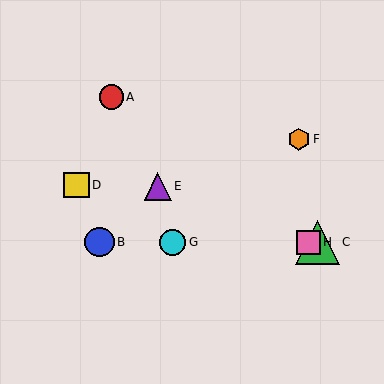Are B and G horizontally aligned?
Yes, both are at y≈242.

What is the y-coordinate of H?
Object H is at y≈242.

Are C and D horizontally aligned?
No, C is at y≈242 and D is at y≈185.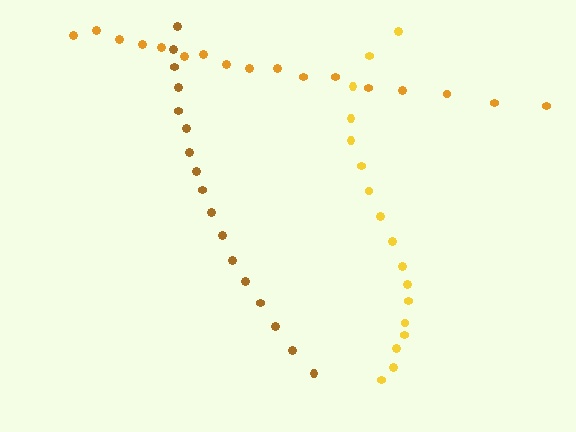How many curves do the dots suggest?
There are 3 distinct paths.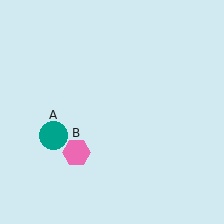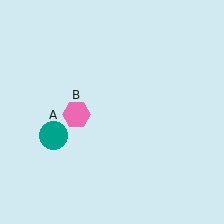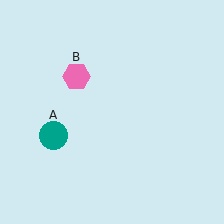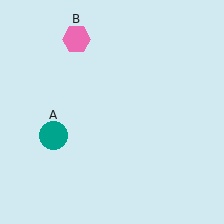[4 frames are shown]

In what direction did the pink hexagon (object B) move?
The pink hexagon (object B) moved up.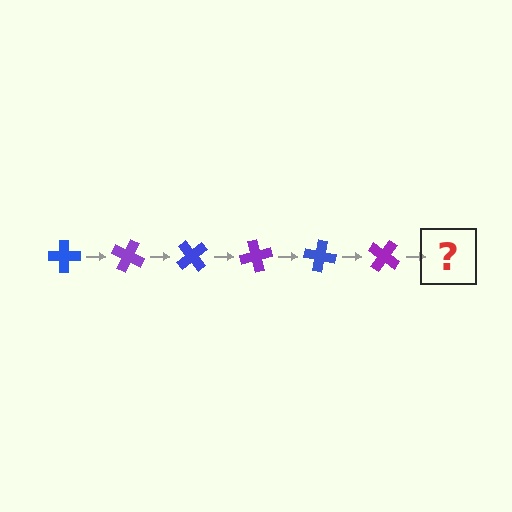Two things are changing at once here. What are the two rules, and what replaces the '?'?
The two rules are that it rotates 25 degrees each step and the color cycles through blue and purple. The '?' should be a blue cross, rotated 150 degrees from the start.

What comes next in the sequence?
The next element should be a blue cross, rotated 150 degrees from the start.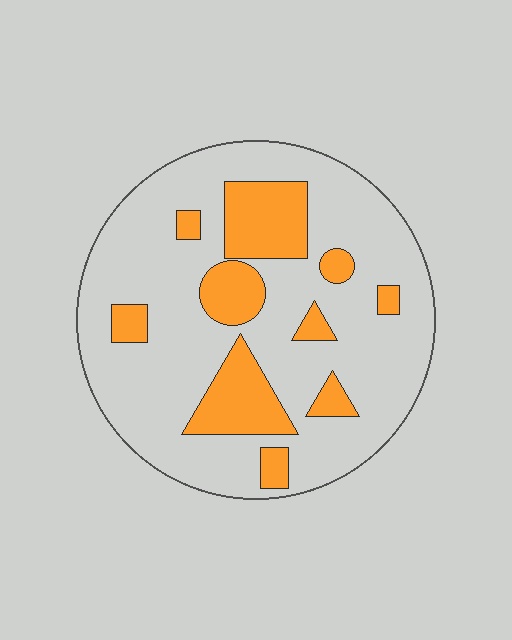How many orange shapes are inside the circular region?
10.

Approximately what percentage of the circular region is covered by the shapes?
Approximately 25%.